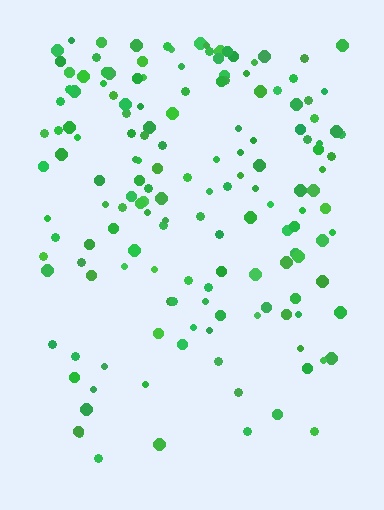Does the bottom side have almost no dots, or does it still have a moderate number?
Still a moderate number, just noticeably fewer than the top.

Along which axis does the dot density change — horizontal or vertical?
Vertical.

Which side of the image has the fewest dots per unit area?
The bottom.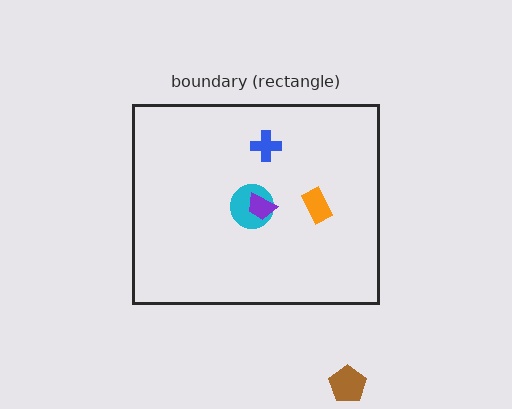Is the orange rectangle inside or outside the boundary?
Inside.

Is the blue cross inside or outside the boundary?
Inside.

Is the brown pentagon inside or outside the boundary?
Outside.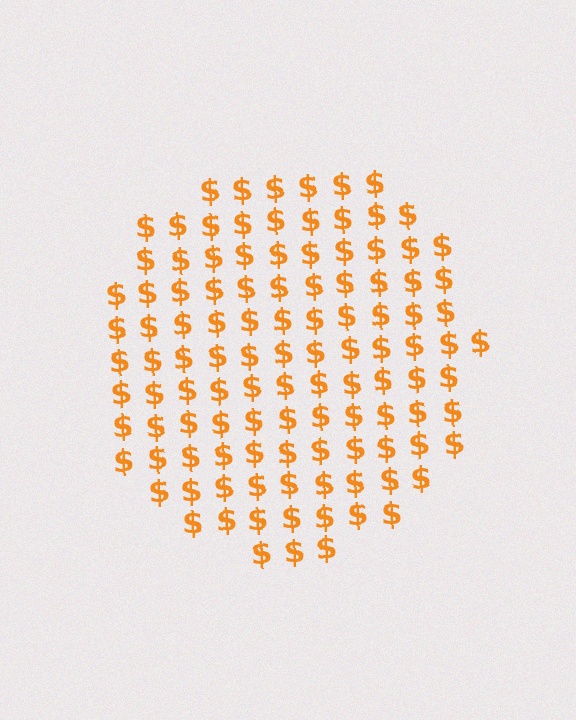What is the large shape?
The large shape is a circle.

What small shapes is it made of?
It is made of small dollar signs.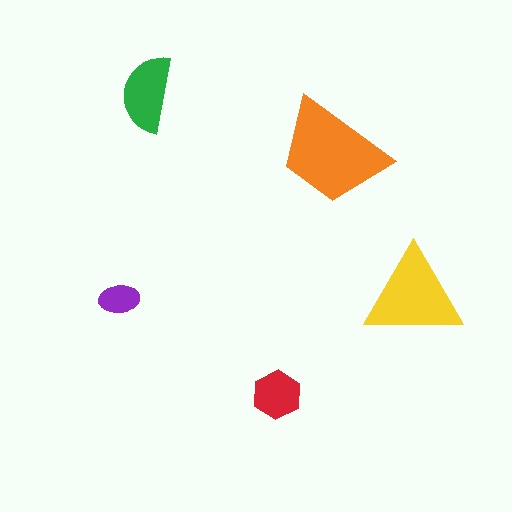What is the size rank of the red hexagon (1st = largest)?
4th.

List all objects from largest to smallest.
The orange trapezoid, the yellow triangle, the green semicircle, the red hexagon, the purple ellipse.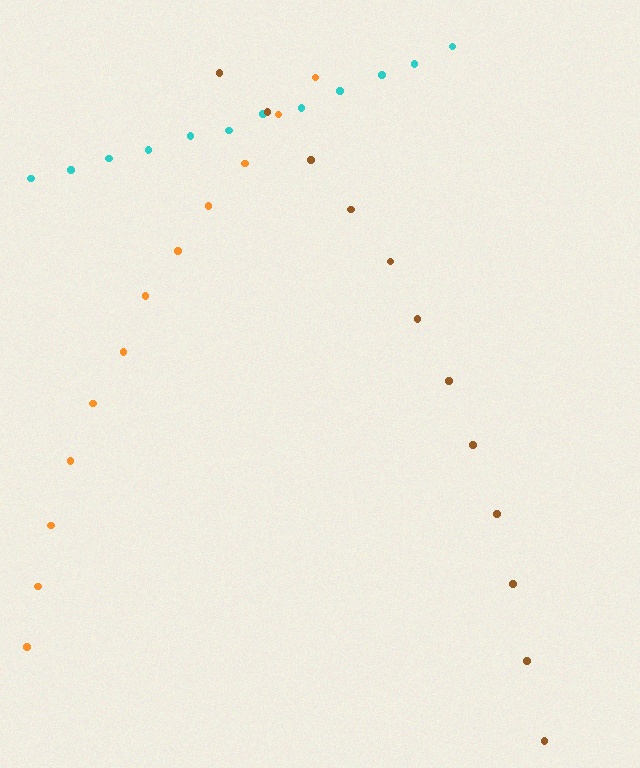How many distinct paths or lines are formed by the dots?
There are 3 distinct paths.